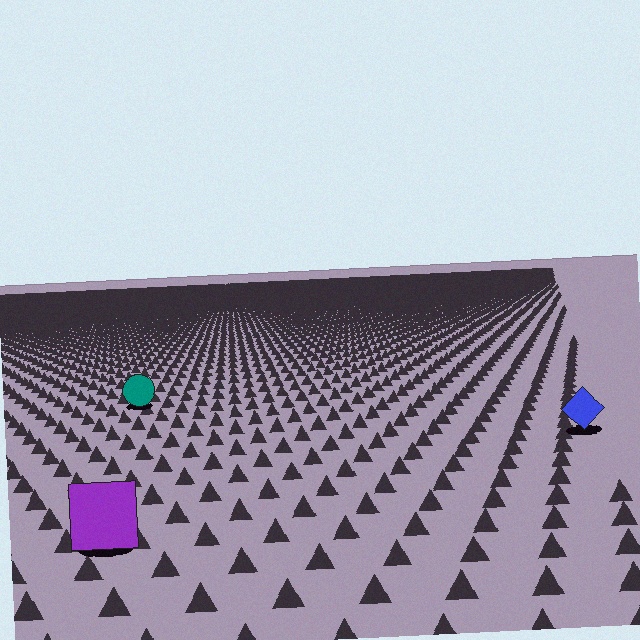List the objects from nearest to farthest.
From nearest to farthest: the purple square, the blue diamond, the teal circle.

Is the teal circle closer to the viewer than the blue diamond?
No. The blue diamond is closer — you can tell from the texture gradient: the ground texture is coarser near it.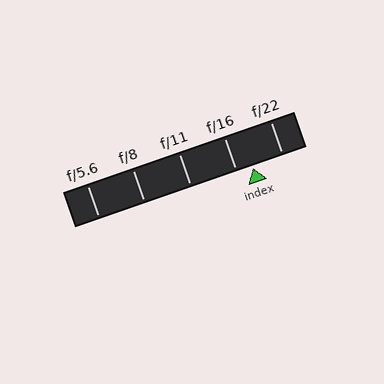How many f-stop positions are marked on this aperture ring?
There are 5 f-stop positions marked.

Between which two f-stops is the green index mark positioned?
The index mark is between f/16 and f/22.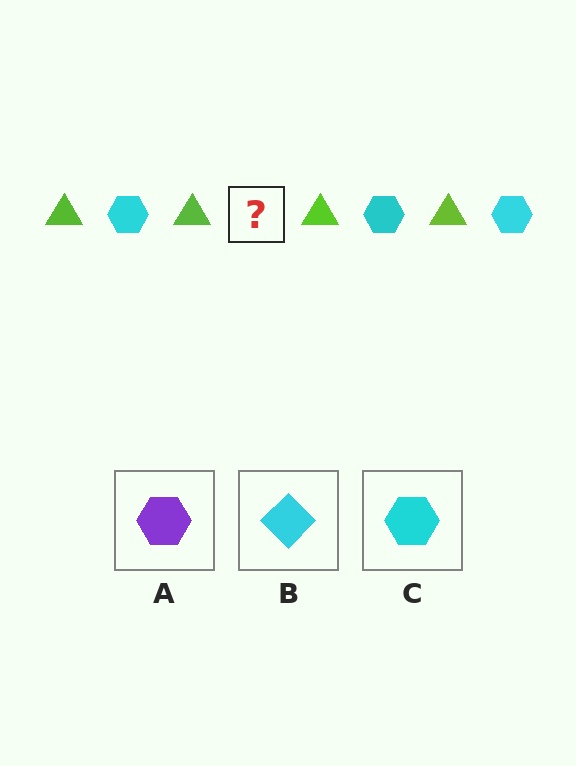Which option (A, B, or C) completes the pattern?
C.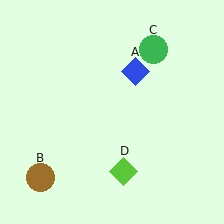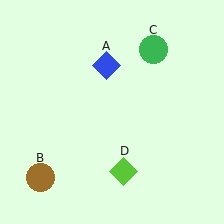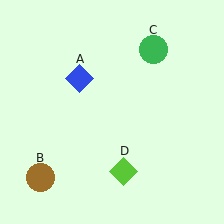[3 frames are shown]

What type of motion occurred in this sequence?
The blue diamond (object A) rotated counterclockwise around the center of the scene.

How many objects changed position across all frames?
1 object changed position: blue diamond (object A).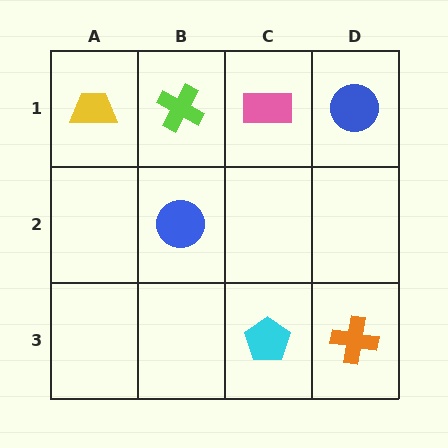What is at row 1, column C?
A pink rectangle.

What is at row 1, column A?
A yellow trapezoid.